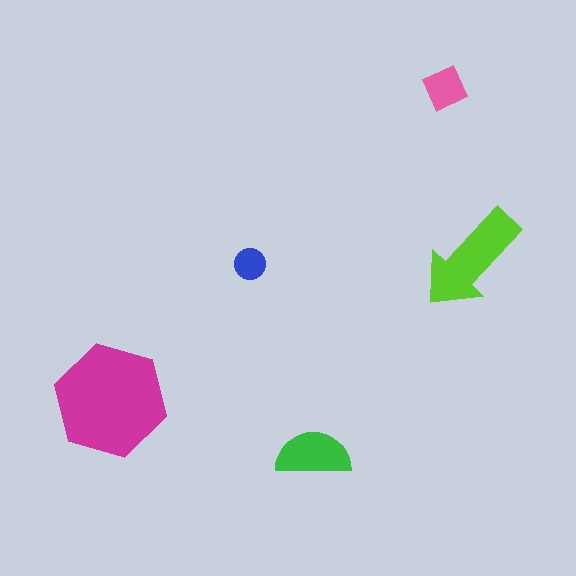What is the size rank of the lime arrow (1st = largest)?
2nd.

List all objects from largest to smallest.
The magenta hexagon, the lime arrow, the green semicircle, the pink square, the blue circle.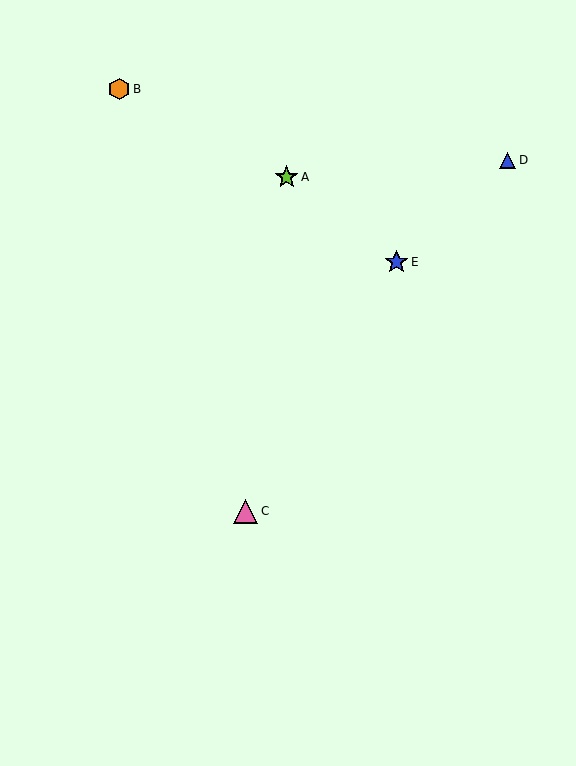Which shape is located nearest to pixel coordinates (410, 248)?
The blue star (labeled E) at (396, 262) is nearest to that location.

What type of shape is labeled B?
Shape B is an orange hexagon.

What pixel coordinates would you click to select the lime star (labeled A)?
Click at (287, 177) to select the lime star A.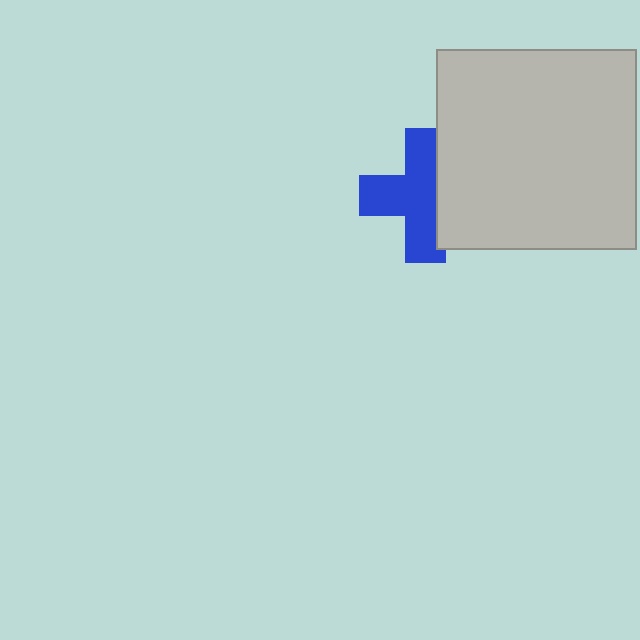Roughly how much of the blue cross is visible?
Most of it is visible (roughly 66%).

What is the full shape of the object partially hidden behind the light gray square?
The partially hidden object is a blue cross.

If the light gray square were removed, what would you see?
You would see the complete blue cross.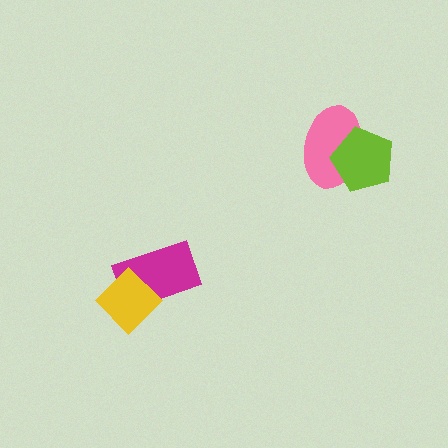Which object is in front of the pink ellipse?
The lime pentagon is in front of the pink ellipse.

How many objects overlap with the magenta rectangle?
1 object overlaps with the magenta rectangle.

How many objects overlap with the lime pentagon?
1 object overlaps with the lime pentagon.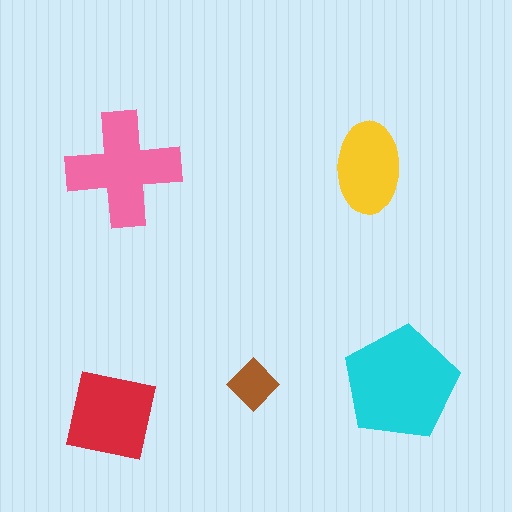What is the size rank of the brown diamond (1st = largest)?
5th.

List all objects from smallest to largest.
The brown diamond, the yellow ellipse, the red square, the pink cross, the cyan pentagon.